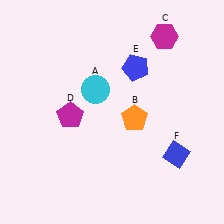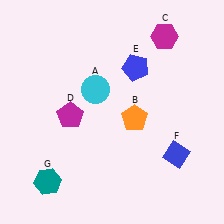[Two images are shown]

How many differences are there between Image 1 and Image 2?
There is 1 difference between the two images.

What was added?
A teal hexagon (G) was added in Image 2.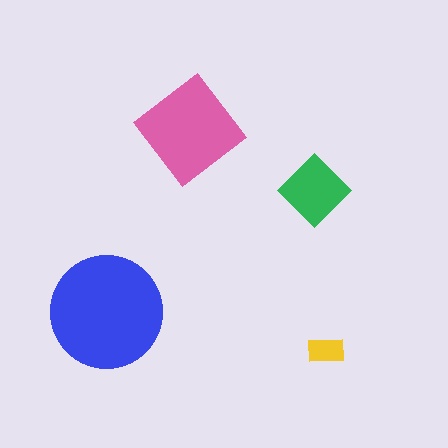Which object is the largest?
The blue circle.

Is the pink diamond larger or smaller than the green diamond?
Larger.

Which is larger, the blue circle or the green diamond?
The blue circle.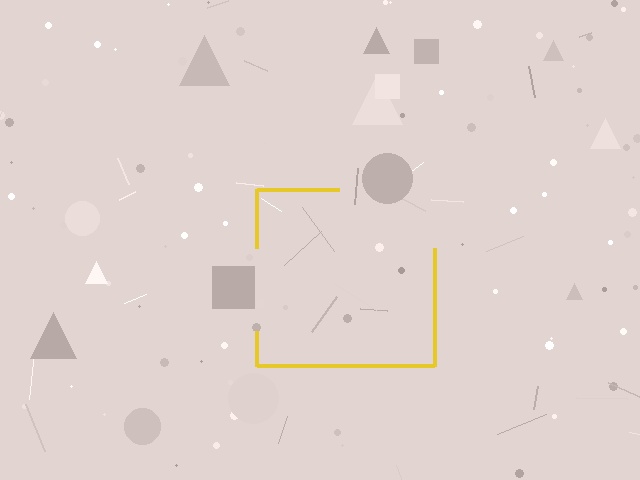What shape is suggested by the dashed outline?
The dashed outline suggests a square.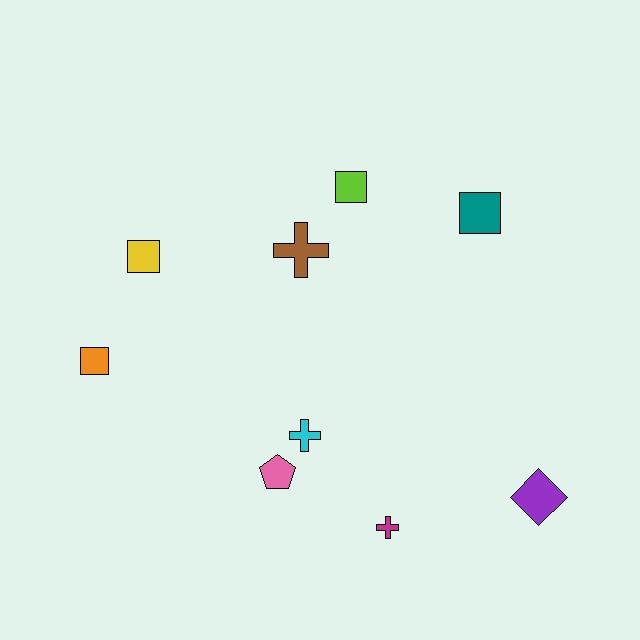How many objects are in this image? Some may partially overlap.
There are 9 objects.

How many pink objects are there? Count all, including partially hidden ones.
There is 1 pink object.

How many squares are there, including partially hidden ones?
There are 4 squares.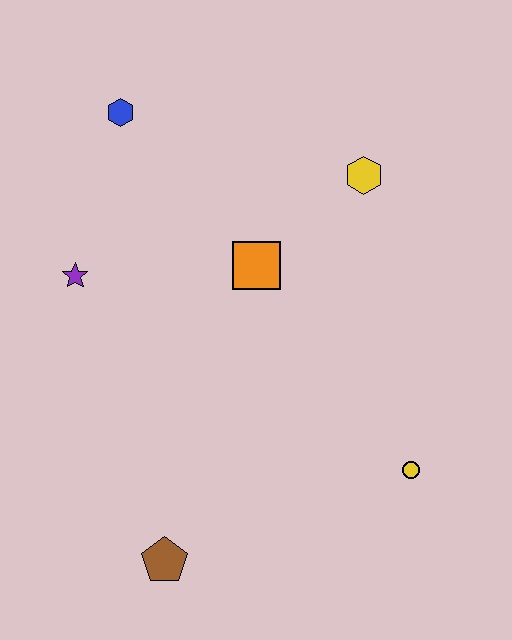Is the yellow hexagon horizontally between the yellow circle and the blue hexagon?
Yes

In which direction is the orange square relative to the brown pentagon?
The orange square is above the brown pentagon.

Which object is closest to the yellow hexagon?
The orange square is closest to the yellow hexagon.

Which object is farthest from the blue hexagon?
The yellow circle is farthest from the blue hexagon.